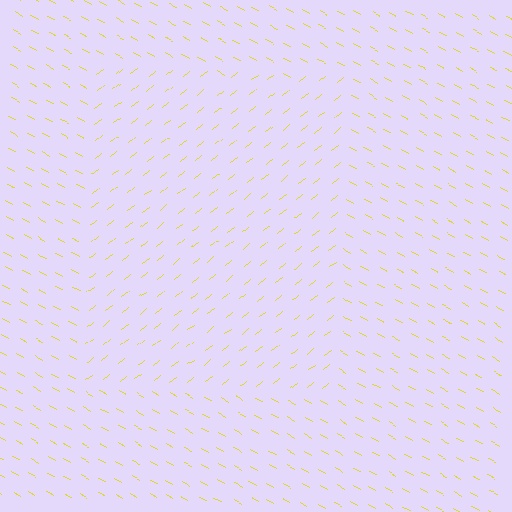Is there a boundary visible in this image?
Yes, there is a texture boundary formed by a change in line orientation.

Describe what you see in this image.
The image is filled with small yellow line segments. A rectangle region in the image has lines oriented differently from the surrounding lines, creating a visible texture boundary.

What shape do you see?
I see a rectangle.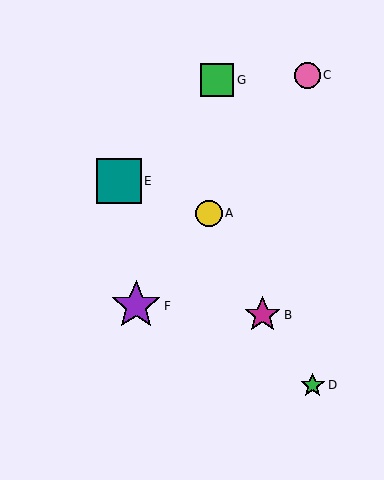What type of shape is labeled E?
Shape E is a teal square.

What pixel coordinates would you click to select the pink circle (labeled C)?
Click at (307, 75) to select the pink circle C.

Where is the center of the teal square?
The center of the teal square is at (119, 181).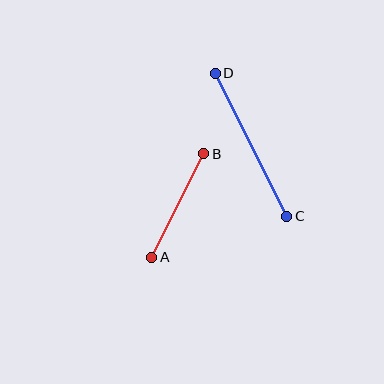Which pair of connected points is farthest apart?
Points C and D are farthest apart.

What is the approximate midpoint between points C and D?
The midpoint is at approximately (251, 145) pixels.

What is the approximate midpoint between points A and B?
The midpoint is at approximately (178, 206) pixels.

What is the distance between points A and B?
The distance is approximately 116 pixels.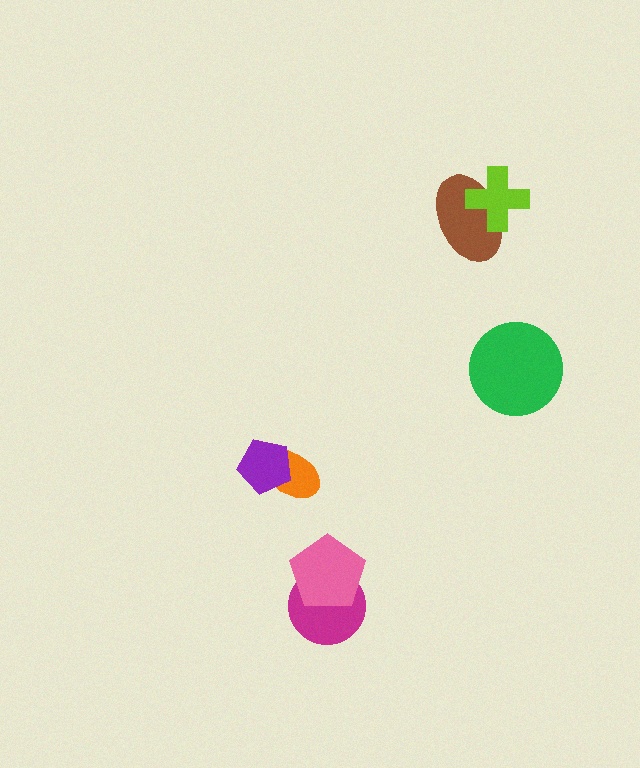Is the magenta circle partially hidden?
Yes, it is partially covered by another shape.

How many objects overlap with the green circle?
0 objects overlap with the green circle.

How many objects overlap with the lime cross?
1 object overlaps with the lime cross.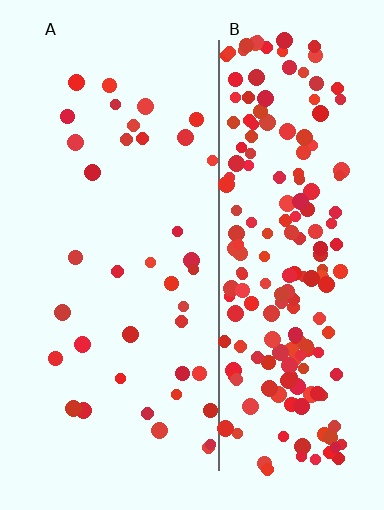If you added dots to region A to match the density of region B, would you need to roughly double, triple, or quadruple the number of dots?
Approximately quadruple.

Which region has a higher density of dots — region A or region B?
B (the right).